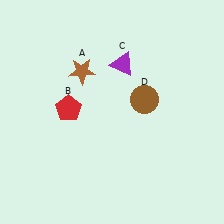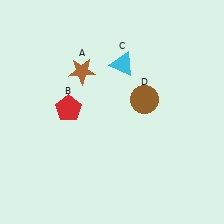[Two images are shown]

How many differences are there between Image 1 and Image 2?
There is 1 difference between the two images.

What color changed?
The triangle (C) changed from purple in Image 1 to cyan in Image 2.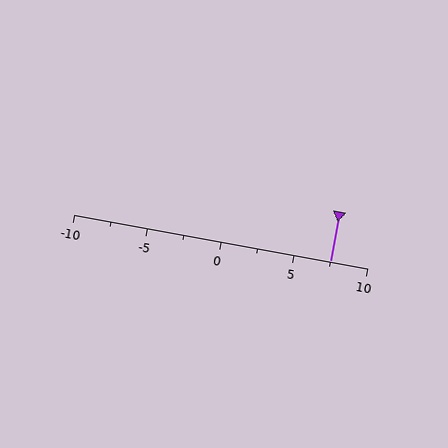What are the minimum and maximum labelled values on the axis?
The axis runs from -10 to 10.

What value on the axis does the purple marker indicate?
The marker indicates approximately 7.5.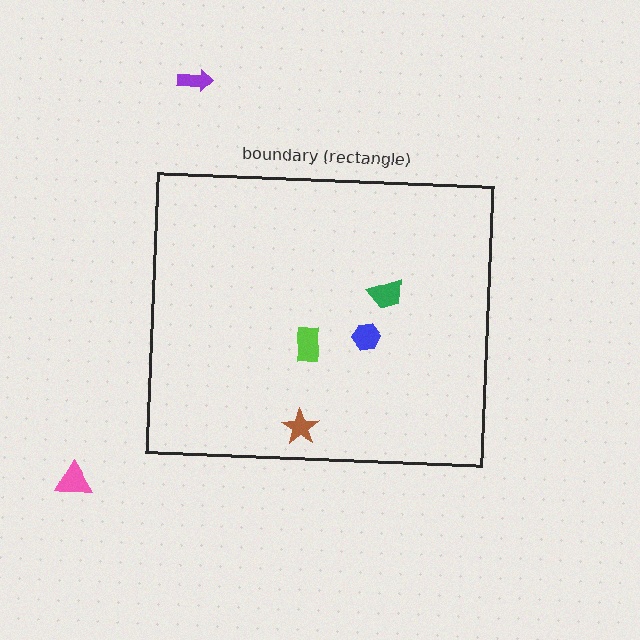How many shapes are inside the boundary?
4 inside, 2 outside.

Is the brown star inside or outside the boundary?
Inside.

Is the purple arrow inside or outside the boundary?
Outside.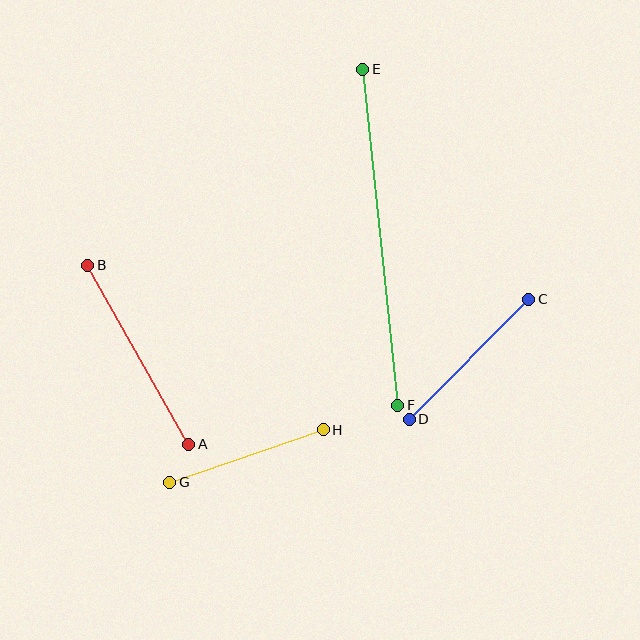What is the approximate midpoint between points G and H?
The midpoint is at approximately (246, 456) pixels.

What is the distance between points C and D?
The distance is approximately 169 pixels.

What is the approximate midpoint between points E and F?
The midpoint is at approximately (380, 237) pixels.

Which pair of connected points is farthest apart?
Points E and F are farthest apart.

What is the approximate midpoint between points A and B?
The midpoint is at approximately (138, 355) pixels.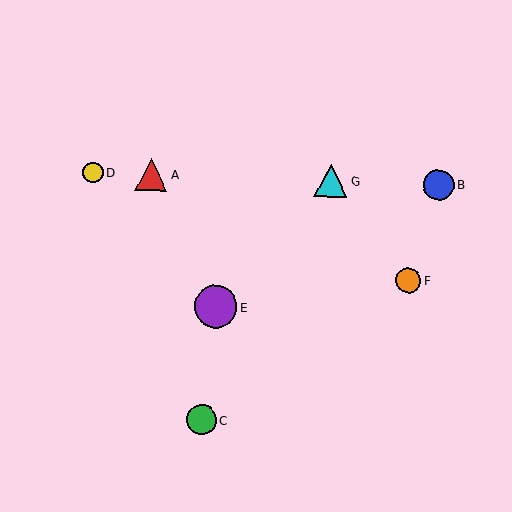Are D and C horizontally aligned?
No, D is at y≈173 and C is at y≈420.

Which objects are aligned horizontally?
Objects A, B, D, G are aligned horizontally.